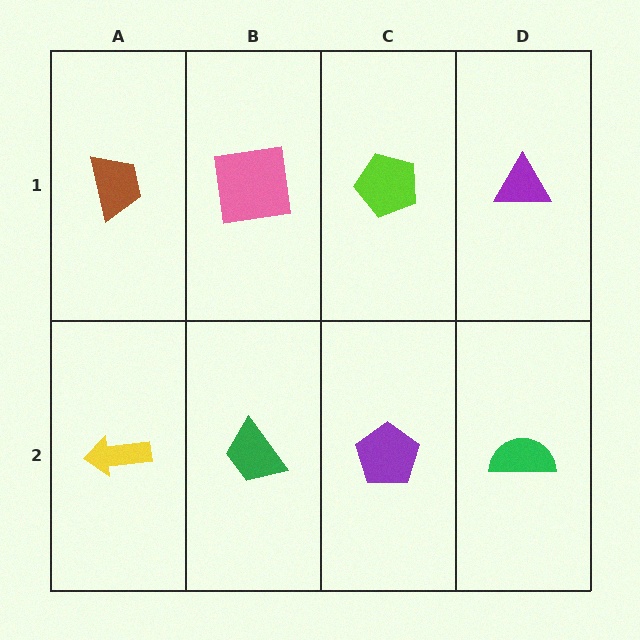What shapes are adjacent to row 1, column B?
A green trapezoid (row 2, column B), a brown trapezoid (row 1, column A), a lime pentagon (row 1, column C).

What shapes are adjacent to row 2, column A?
A brown trapezoid (row 1, column A), a green trapezoid (row 2, column B).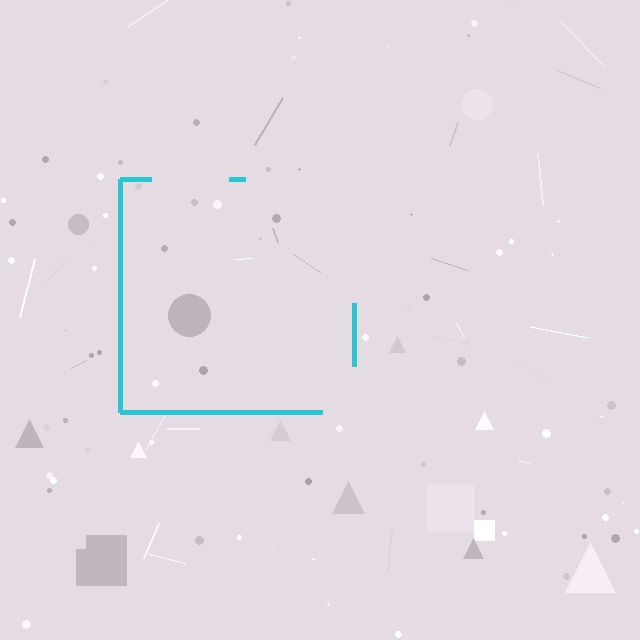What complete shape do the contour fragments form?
The contour fragments form a square.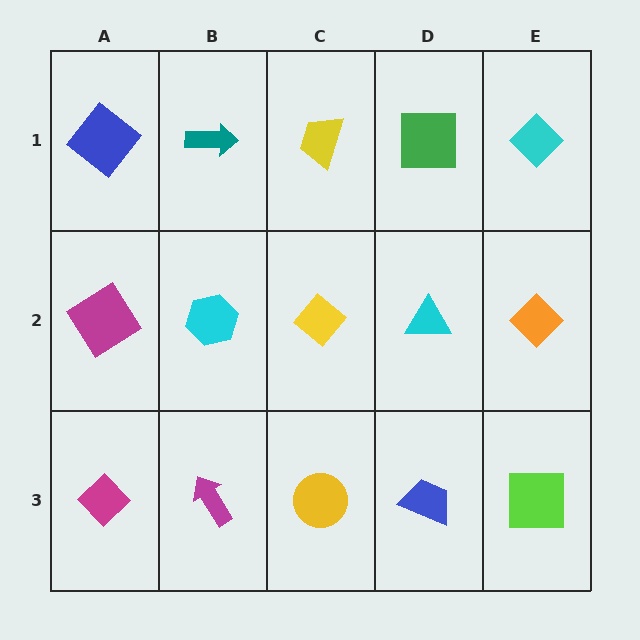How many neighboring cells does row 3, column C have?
3.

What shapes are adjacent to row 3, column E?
An orange diamond (row 2, column E), a blue trapezoid (row 3, column D).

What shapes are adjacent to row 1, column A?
A magenta diamond (row 2, column A), a teal arrow (row 1, column B).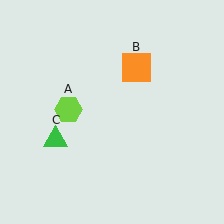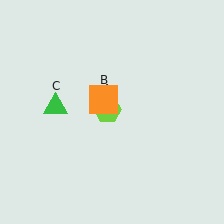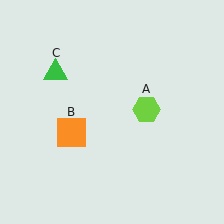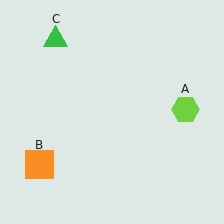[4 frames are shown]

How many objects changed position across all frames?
3 objects changed position: lime hexagon (object A), orange square (object B), green triangle (object C).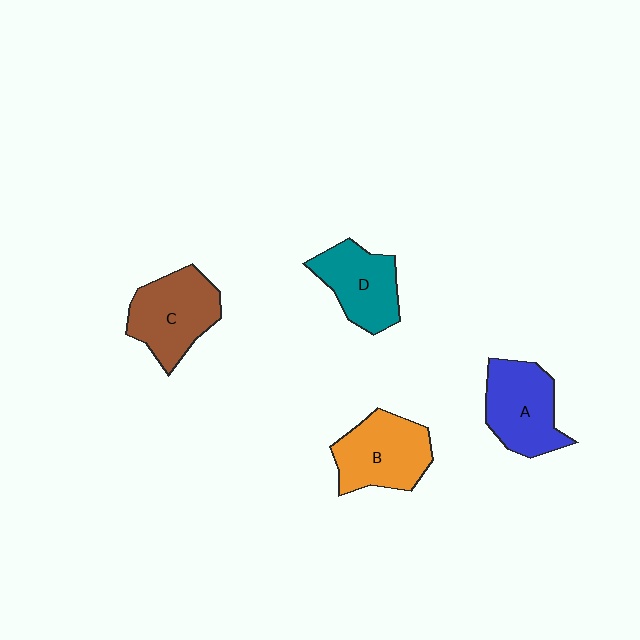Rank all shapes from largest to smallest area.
From largest to smallest: B (orange), C (brown), A (blue), D (teal).